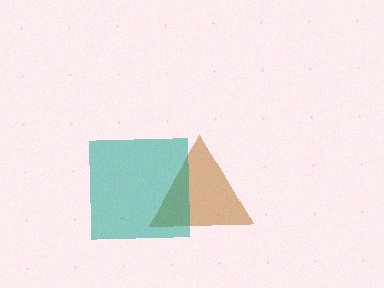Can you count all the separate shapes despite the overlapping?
Yes, there are 2 separate shapes.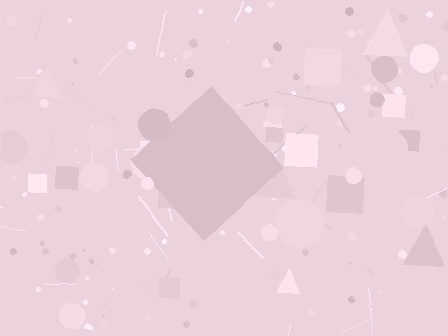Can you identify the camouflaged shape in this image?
The camouflaged shape is a diamond.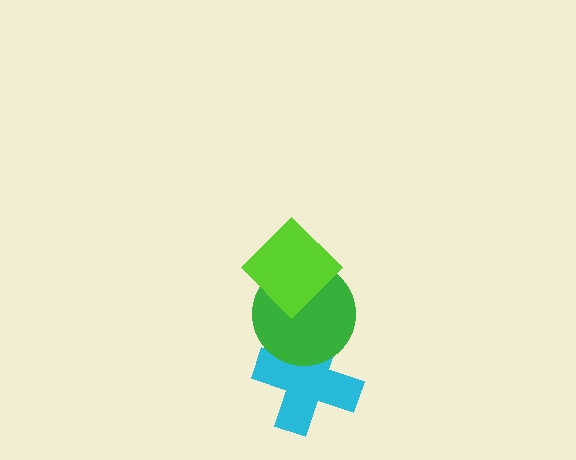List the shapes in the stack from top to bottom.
From top to bottom: the lime diamond, the green circle, the cyan cross.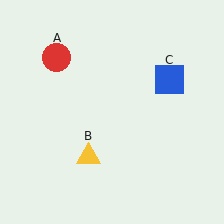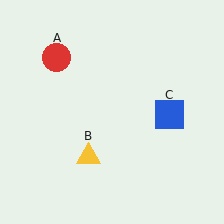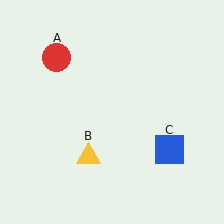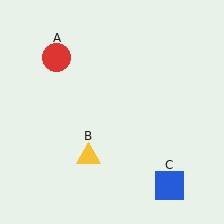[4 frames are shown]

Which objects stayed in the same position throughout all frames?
Red circle (object A) and yellow triangle (object B) remained stationary.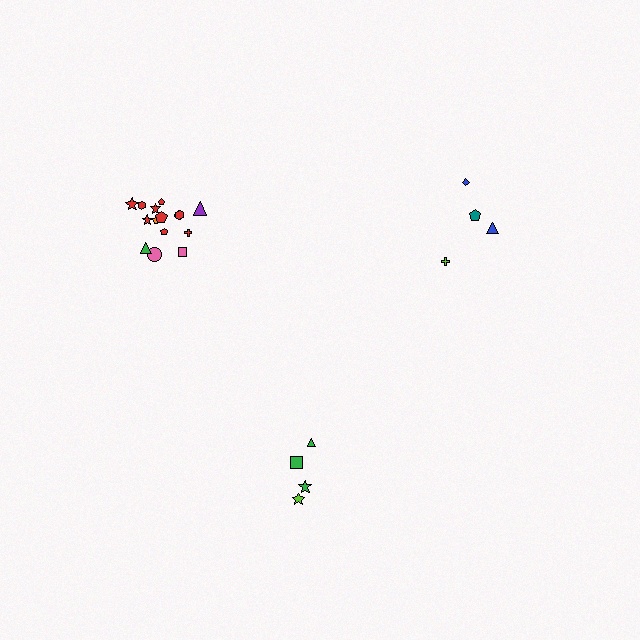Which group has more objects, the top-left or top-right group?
The top-left group.